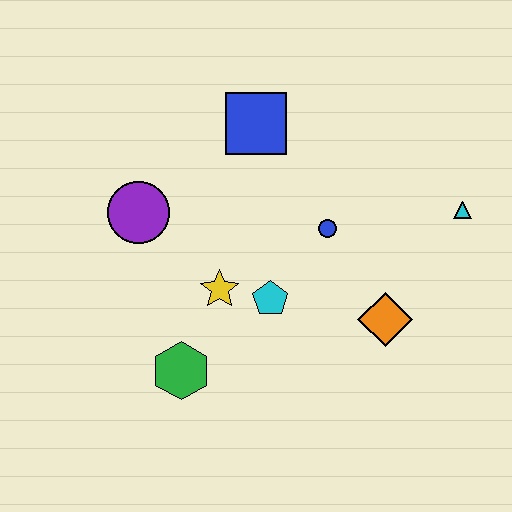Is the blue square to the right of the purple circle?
Yes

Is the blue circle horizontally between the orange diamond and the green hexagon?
Yes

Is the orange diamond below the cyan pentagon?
Yes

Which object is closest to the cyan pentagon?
The yellow star is closest to the cyan pentagon.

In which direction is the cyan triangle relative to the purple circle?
The cyan triangle is to the right of the purple circle.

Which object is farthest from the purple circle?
The cyan triangle is farthest from the purple circle.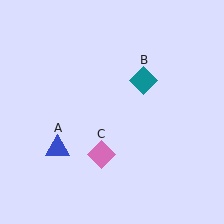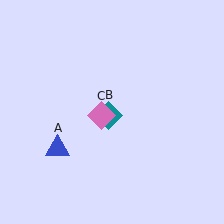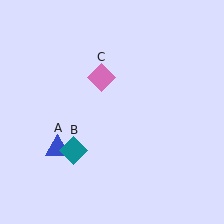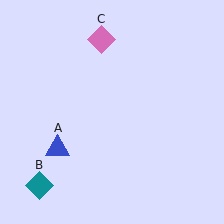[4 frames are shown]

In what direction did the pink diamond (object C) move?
The pink diamond (object C) moved up.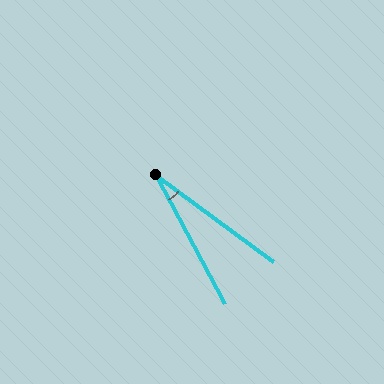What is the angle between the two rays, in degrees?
Approximately 25 degrees.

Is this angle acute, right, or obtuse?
It is acute.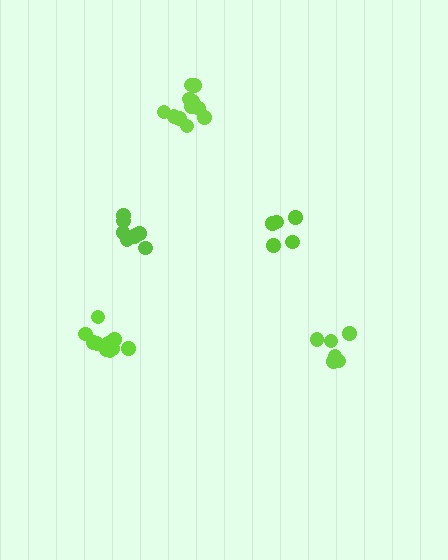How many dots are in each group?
Group 1: 6 dots, Group 2: 5 dots, Group 3: 10 dots, Group 4: 11 dots, Group 5: 8 dots (40 total).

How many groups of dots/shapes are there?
There are 5 groups.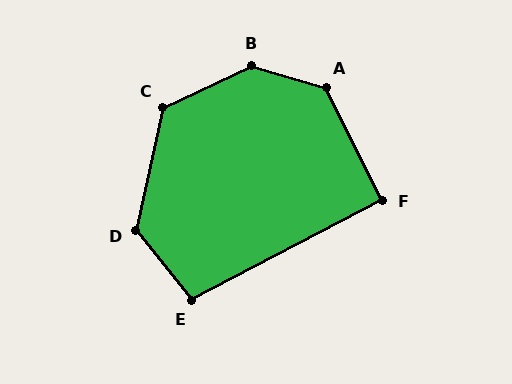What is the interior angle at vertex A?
Approximately 132 degrees (obtuse).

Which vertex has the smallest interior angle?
F, at approximately 92 degrees.